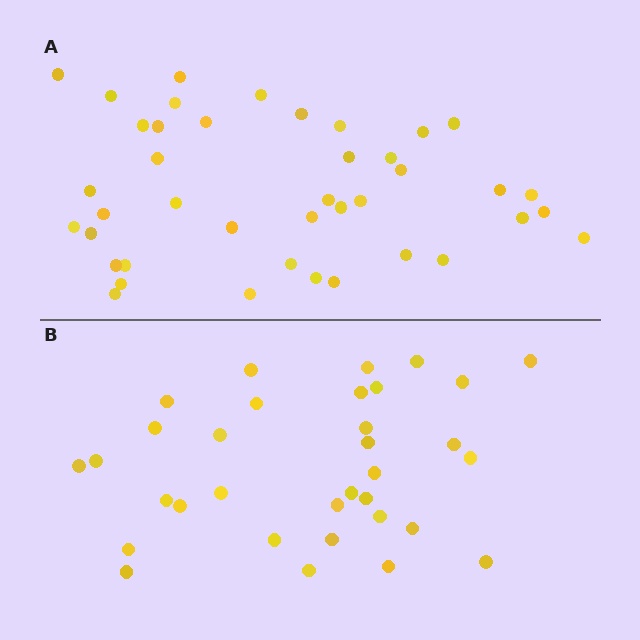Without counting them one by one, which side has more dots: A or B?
Region A (the top region) has more dots.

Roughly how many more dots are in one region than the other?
Region A has roughly 8 or so more dots than region B.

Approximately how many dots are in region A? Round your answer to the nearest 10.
About 40 dots. (The exact count is 41, which rounds to 40.)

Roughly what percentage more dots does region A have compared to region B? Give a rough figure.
About 25% more.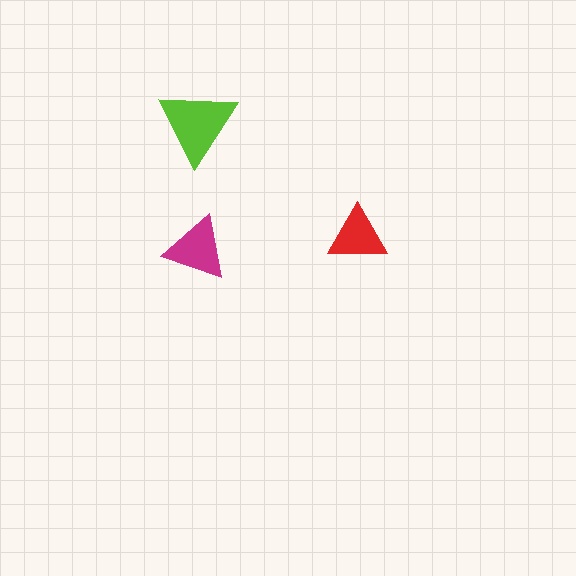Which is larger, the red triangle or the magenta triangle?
The magenta one.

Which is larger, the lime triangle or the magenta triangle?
The lime one.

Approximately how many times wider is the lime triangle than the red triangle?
About 1.5 times wider.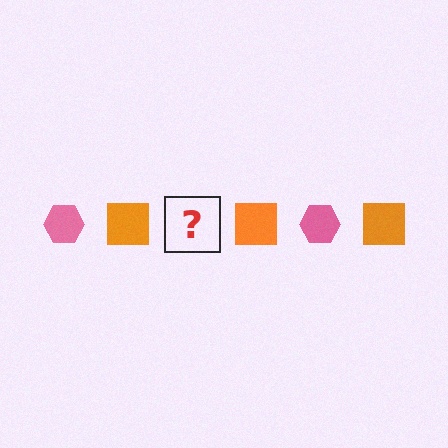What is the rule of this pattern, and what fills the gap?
The rule is that the pattern alternates between pink hexagon and orange square. The gap should be filled with a pink hexagon.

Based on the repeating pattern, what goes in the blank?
The blank should be a pink hexagon.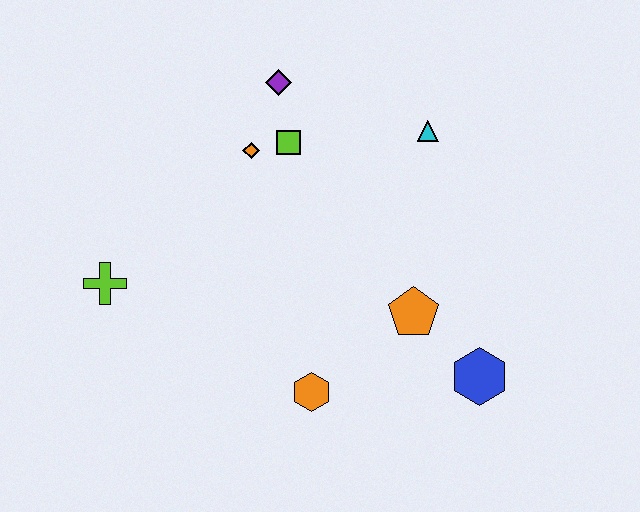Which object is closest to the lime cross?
The orange diamond is closest to the lime cross.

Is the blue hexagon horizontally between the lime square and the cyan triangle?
No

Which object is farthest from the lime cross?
The blue hexagon is farthest from the lime cross.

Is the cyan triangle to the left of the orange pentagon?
No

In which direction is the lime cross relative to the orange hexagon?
The lime cross is to the left of the orange hexagon.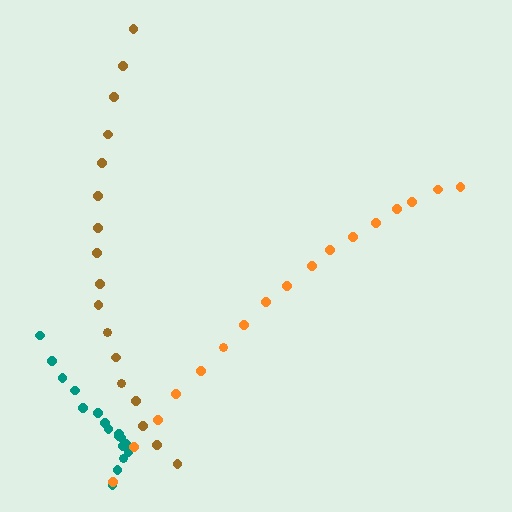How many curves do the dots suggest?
There are 3 distinct paths.